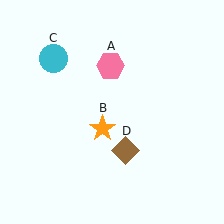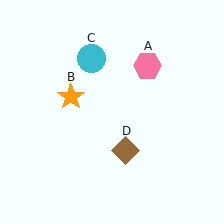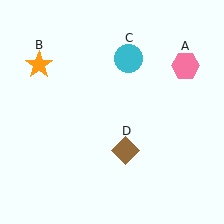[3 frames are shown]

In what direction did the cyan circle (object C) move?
The cyan circle (object C) moved right.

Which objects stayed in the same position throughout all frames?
Brown diamond (object D) remained stationary.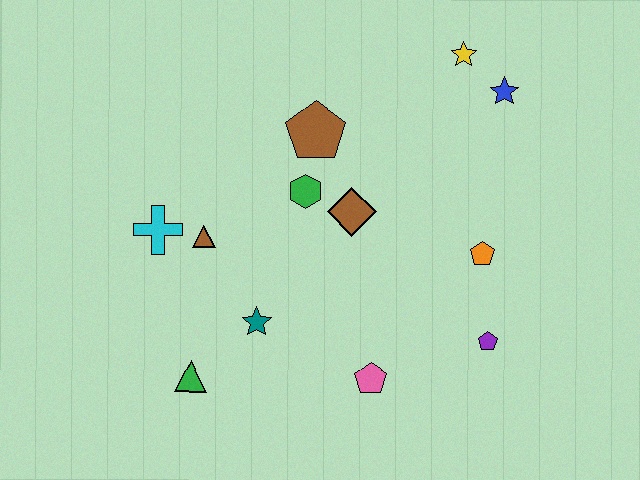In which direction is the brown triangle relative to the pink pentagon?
The brown triangle is to the left of the pink pentagon.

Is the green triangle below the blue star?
Yes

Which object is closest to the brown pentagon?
The green hexagon is closest to the brown pentagon.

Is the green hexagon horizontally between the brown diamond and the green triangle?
Yes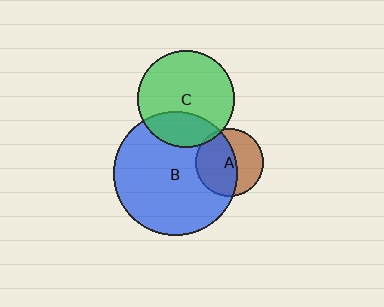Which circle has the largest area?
Circle B (blue).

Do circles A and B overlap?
Yes.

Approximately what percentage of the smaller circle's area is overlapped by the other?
Approximately 55%.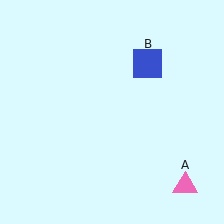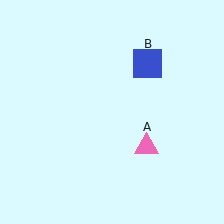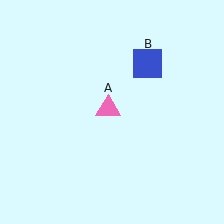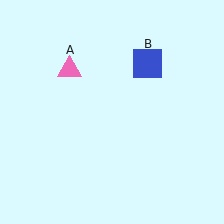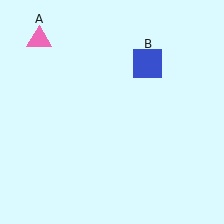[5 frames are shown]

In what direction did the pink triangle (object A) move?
The pink triangle (object A) moved up and to the left.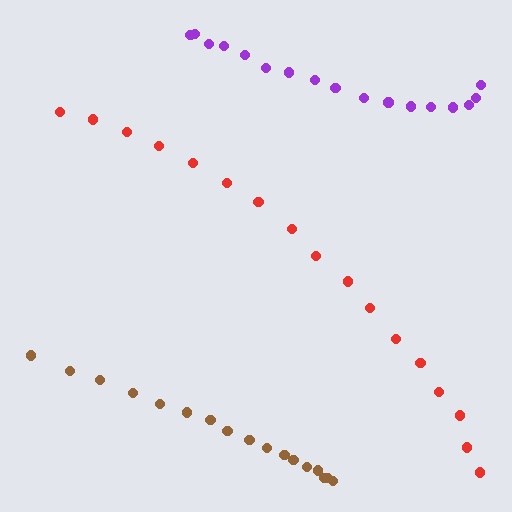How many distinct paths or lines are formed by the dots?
There are 3 distinct paths.